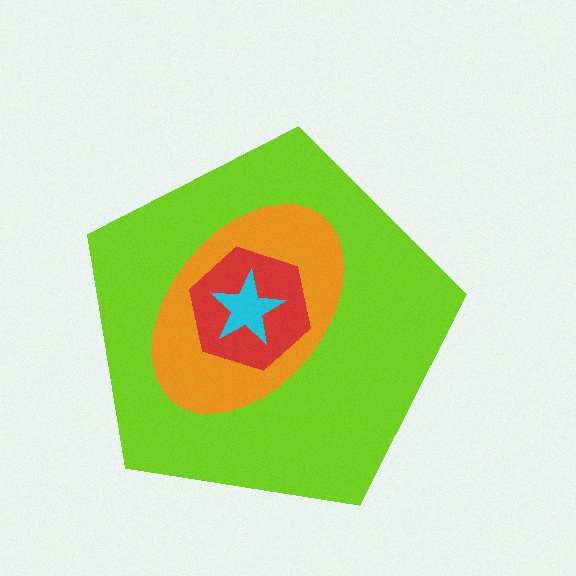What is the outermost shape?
The lime pentagon.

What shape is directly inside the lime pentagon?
The orange ellipse.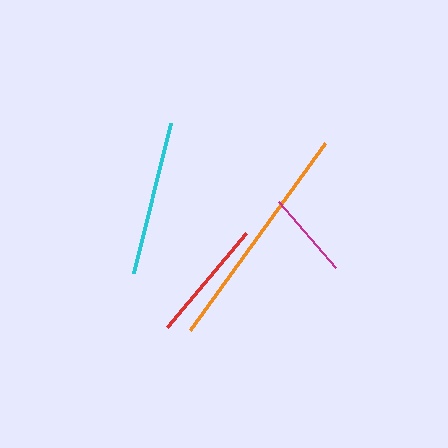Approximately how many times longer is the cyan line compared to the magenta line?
The cyan line is approximately 1.8 times the length of the magenta line.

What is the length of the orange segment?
The orange segment is approximately 230 pixels long.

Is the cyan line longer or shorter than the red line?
The cyan line is longer than the red line.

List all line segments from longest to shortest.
From longest to shortest: orange, cyan, red, magenta.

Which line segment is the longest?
The orange line is the longest at approximately 230 pixels.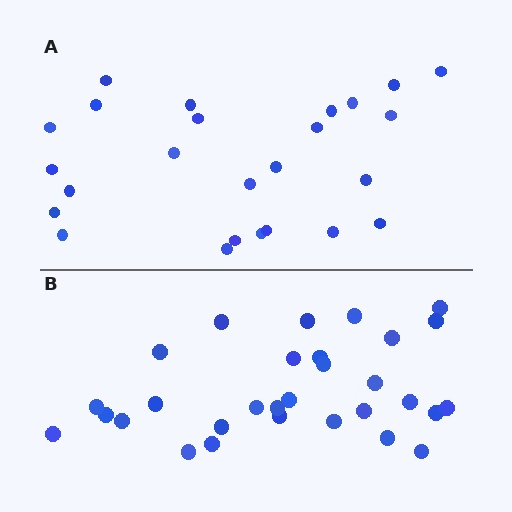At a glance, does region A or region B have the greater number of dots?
Region B (the bottom region) has more dots.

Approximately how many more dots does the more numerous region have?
Region B has about 5 more dots than region A.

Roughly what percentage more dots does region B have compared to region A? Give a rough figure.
About 20% more.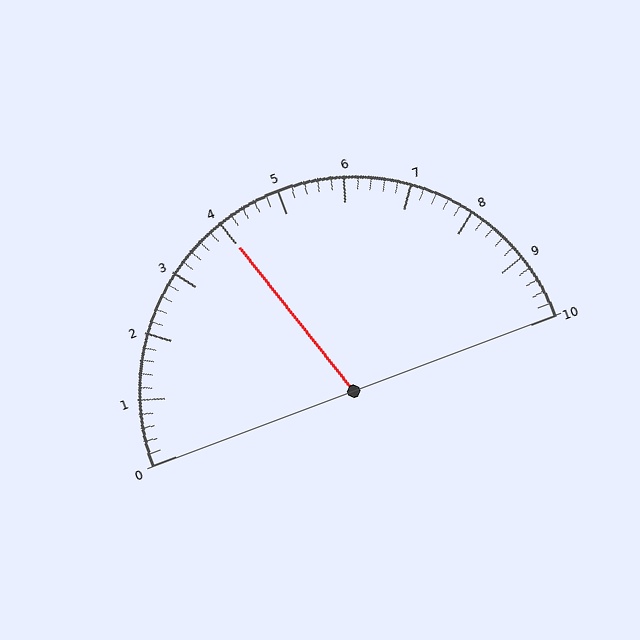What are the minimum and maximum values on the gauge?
The gauge ranges from 0 to 10.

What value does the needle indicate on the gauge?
The needle indicates approximately 4.0.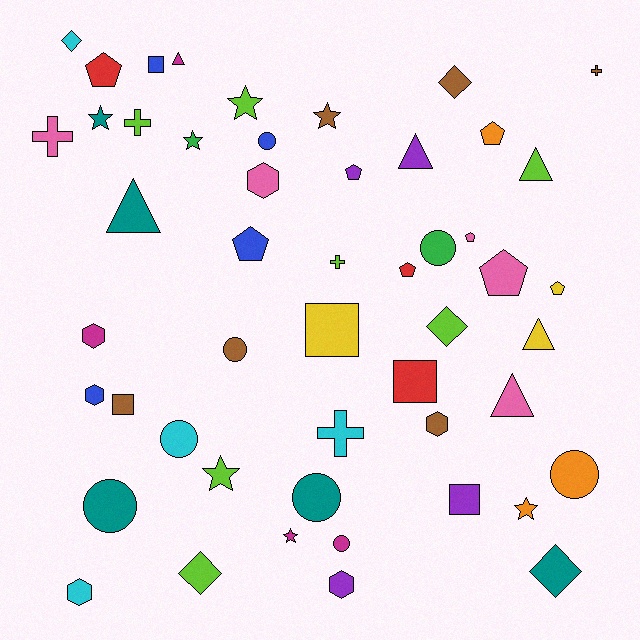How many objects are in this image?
There are 50 objects.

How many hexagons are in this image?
There are 6 hexagons.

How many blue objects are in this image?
There are 4 blue objects.